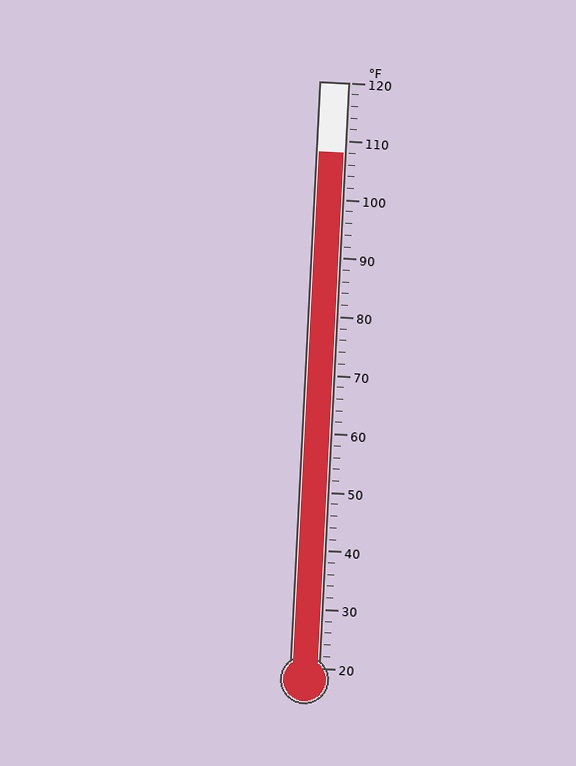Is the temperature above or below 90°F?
The temperature is above 90°F.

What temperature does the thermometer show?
The thermometer shows approximately 108°F.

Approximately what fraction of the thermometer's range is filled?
The thermometer is filled to approximately 90% of its range.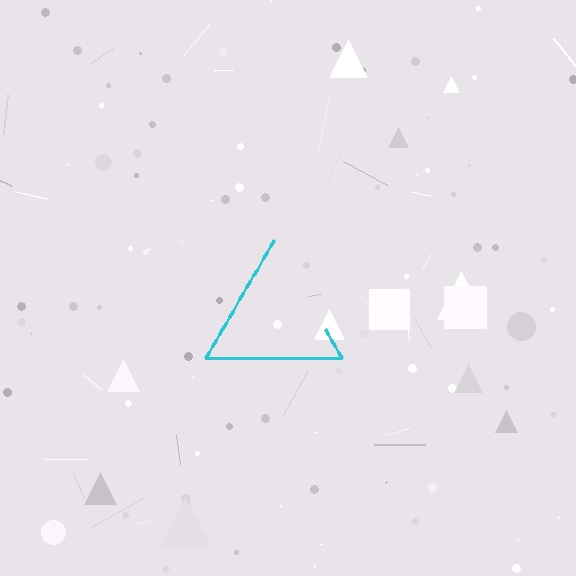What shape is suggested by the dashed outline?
The dashed outline suggests a triangle.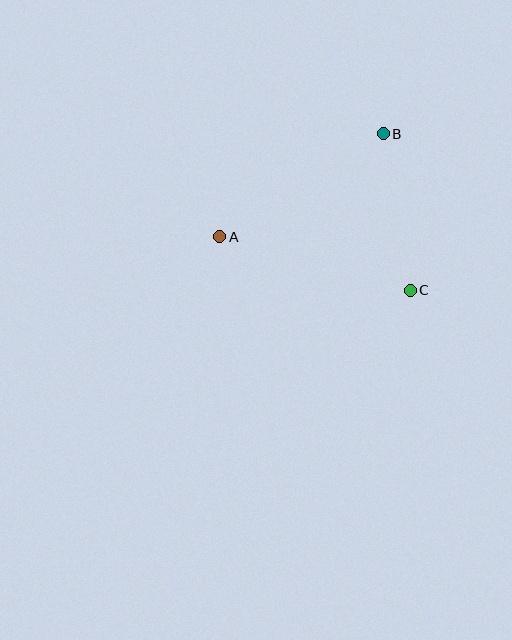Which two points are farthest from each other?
Points A and C are farthest from each other.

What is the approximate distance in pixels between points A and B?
The distance between A and B is approximately 193 pixels.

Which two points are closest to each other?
Points B and C are closest to each other.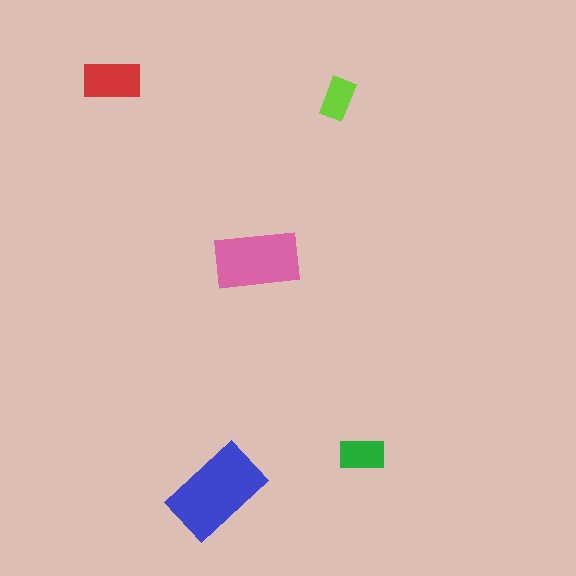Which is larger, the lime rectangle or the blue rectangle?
The blue one.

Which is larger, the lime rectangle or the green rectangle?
The green one.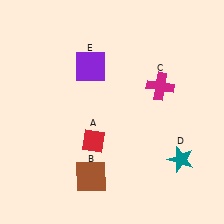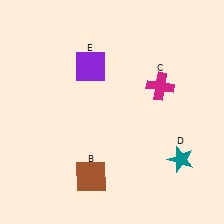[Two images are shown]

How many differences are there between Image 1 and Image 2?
There is 1 difference between the two images.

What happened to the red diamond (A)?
The red diamond (A) was removed in Image 2. It was in the bottom-left area of Image 1.